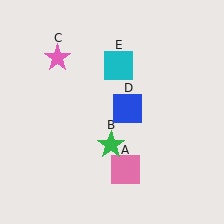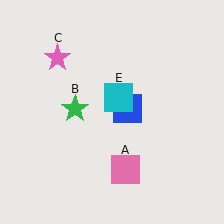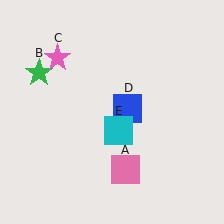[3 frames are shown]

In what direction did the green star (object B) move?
The green star (object B) moved up and to the left.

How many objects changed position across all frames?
2 objects changed position: green star (object B), cyan square (object E).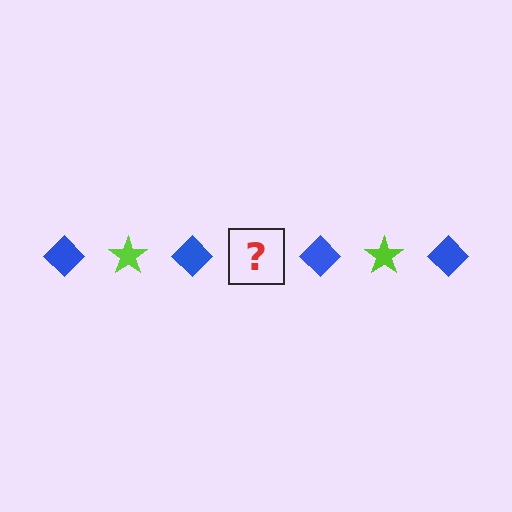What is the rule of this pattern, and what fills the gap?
The rule is that the pattern alternates between blue diamond and lime star. The gap should be filled with a lime star.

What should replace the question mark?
The question mark should be replaced with a lime star.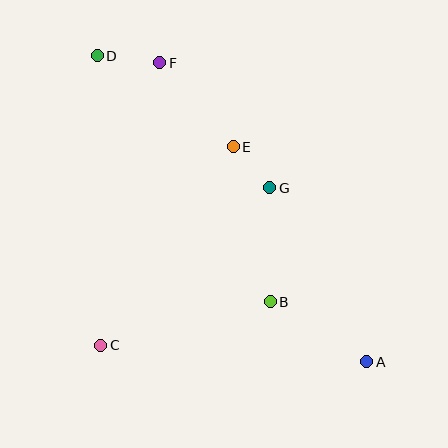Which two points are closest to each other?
Points E and G are closest to each other.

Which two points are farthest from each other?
Points A and D are farthest from each other.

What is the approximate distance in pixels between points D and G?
The distance between D and G is approximately 217 pixels.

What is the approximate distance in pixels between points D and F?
The distance between D and F is approximately 63 pixels.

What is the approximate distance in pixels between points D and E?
The distance between D and E is approximately 164 pixels.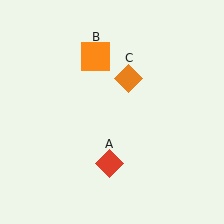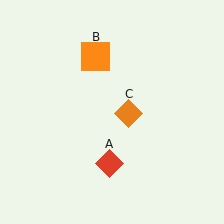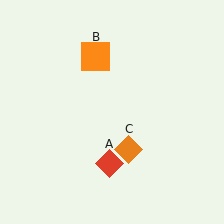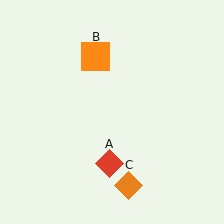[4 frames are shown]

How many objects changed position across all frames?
1 object changed position: orange diamond (object C).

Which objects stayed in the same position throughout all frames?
Red diamond (object A) and orange square (object B) remained stationary.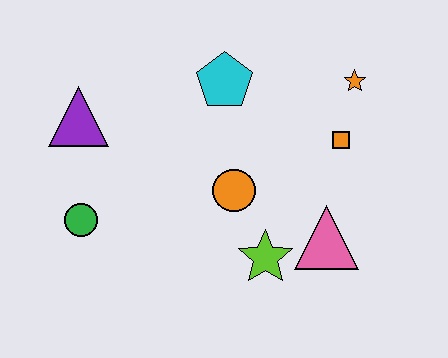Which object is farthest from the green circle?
The orange star is farthest from the green circle.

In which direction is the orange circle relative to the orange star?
The orange circle is to the left of the orange star.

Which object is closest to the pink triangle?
The lime star is closest to the pink triangle.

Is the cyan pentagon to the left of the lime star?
Yes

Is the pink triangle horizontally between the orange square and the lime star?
Yes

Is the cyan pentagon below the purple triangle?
No